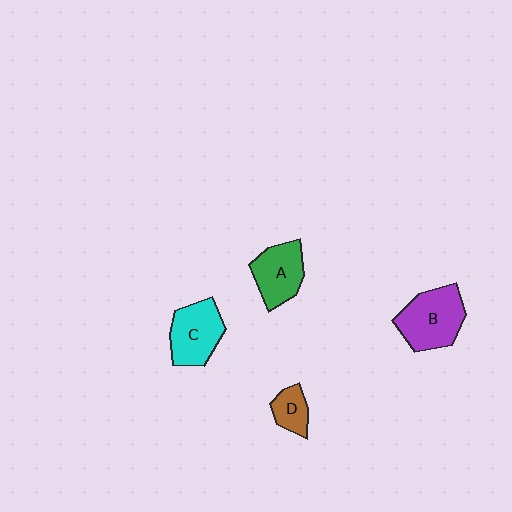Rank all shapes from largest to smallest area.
From largest to smallest: B (purple), C (cyan), A (green), D (brown).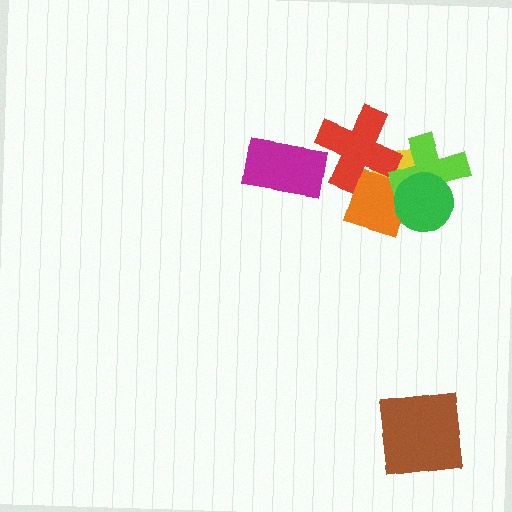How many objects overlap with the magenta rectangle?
0 objects overlap with the magenta rectangle.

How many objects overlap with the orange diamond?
4 objects overlap with the orange diamond.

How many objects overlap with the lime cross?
3 objects overlap with the lime cross.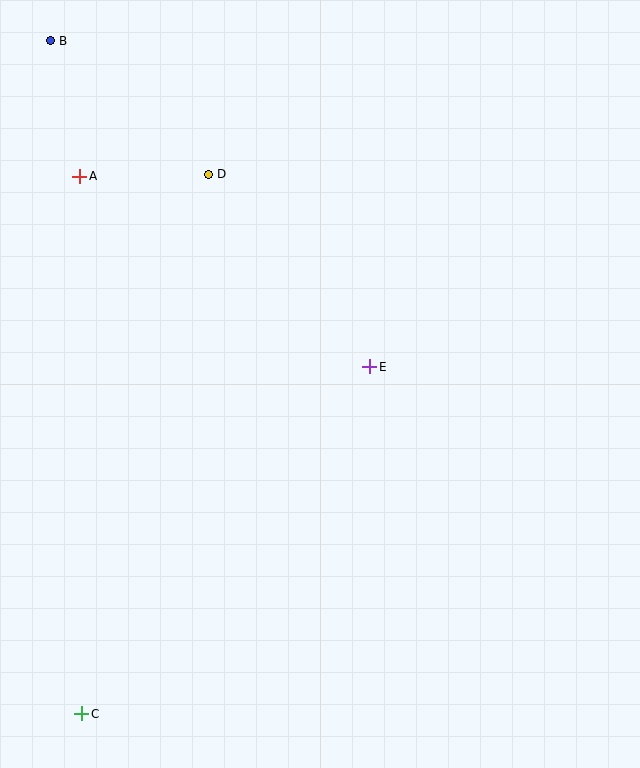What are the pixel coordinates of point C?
Point C is at (81, 714).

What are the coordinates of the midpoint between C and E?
The midpoint between C and E is at (226, 540).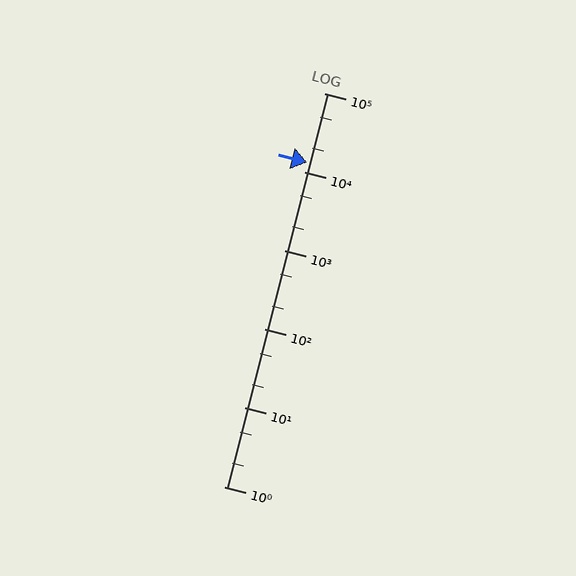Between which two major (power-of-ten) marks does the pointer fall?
The pointer is between 10000 and 100000.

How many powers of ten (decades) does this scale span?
The scale spans 5 decades, from 1 to 100000.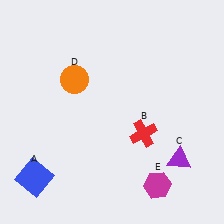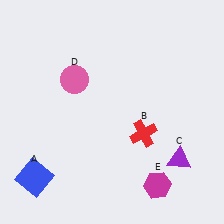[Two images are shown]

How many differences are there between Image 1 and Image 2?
There is 1 difference between the two images.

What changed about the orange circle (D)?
In Image 1, D is orange. In Image 2, it changed to pink.